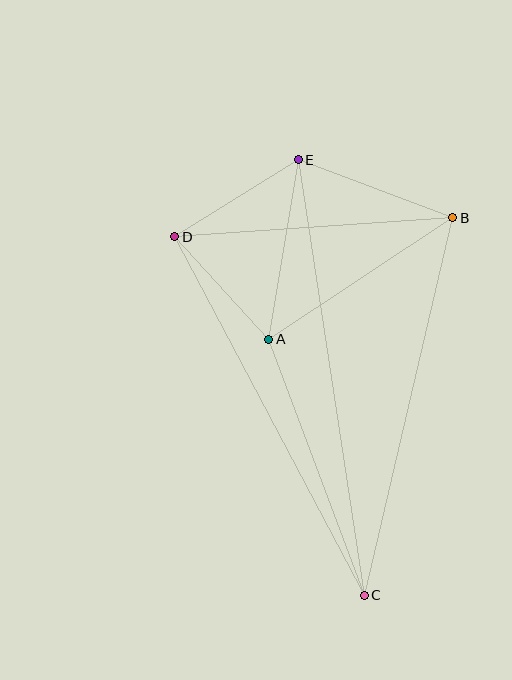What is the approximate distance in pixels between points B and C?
The distance between B and C is approximately 388 pixels.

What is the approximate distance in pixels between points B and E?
The distance between B and E is approximately 165 pixels.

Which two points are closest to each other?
Points A and D are closest to each other.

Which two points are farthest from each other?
Points C and E are farthest from each other.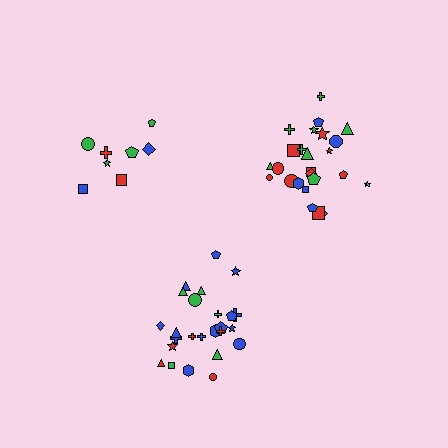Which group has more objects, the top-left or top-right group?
The top-right group.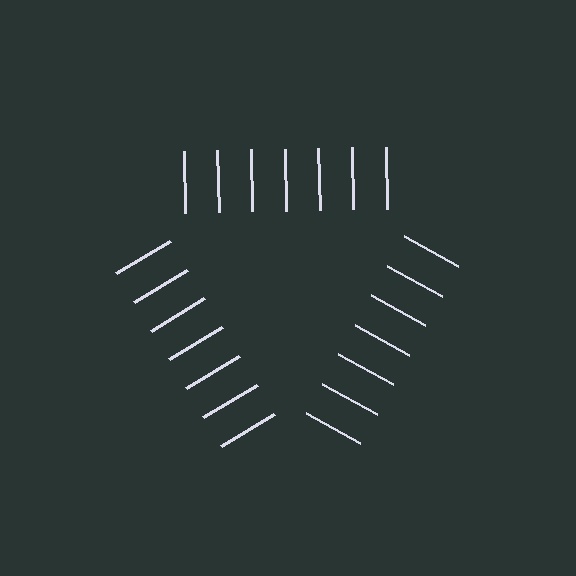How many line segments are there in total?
21 — 7 along each of the 3 edges.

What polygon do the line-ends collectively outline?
An illusory triangle — the line segments terminate on its edges but no continuous stroke is drawn.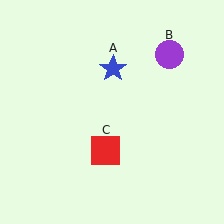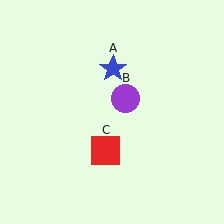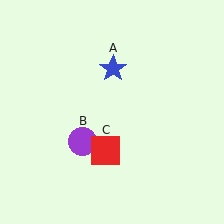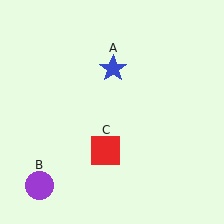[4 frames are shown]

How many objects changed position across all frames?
1 object changed position: purple circle (object B).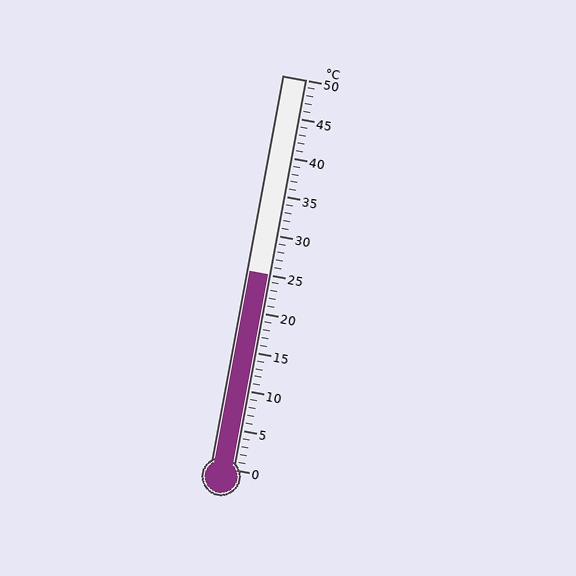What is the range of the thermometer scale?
The thermometer scale ranges from 0°C to 50°C.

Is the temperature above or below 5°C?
The temperature is above 5°C.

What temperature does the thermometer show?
The thermometer shows approximately 25°C.